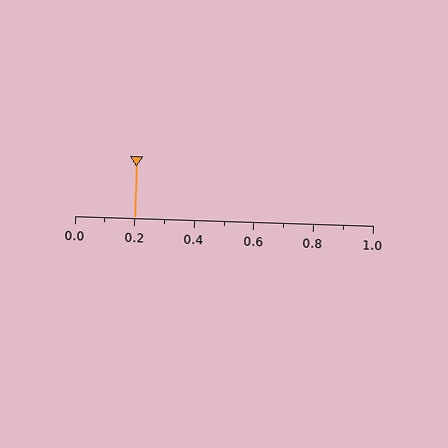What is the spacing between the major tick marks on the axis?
The major ticks are spaced 0.2 apart.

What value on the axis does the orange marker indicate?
The marker indicates approximately 0.2.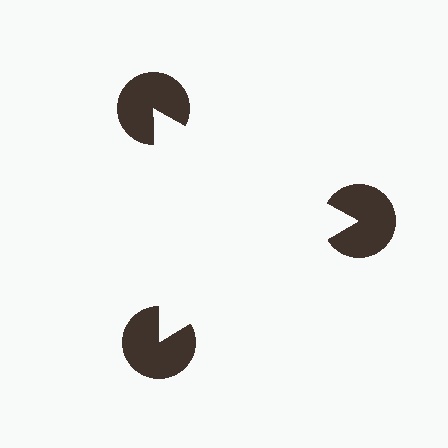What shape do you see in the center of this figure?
An illusory triangle — its edges are inferred from the aligned wedge cuts in the pac-man discs, not physically drawn.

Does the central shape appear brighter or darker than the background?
It typically appears slightly brighter than the background, even though no actual brightness change is drawn.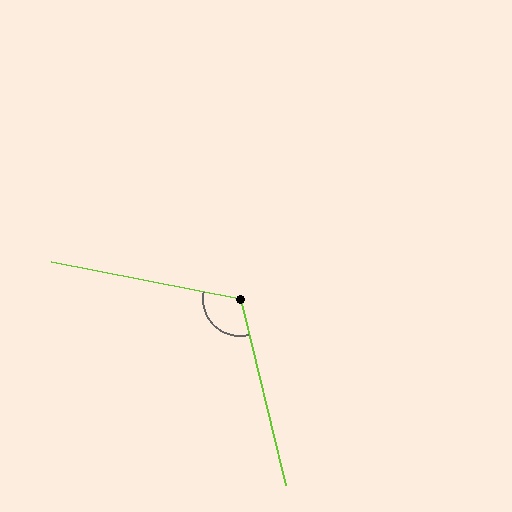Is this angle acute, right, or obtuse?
It is obtuse.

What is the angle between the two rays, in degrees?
Approximately 115 degrees.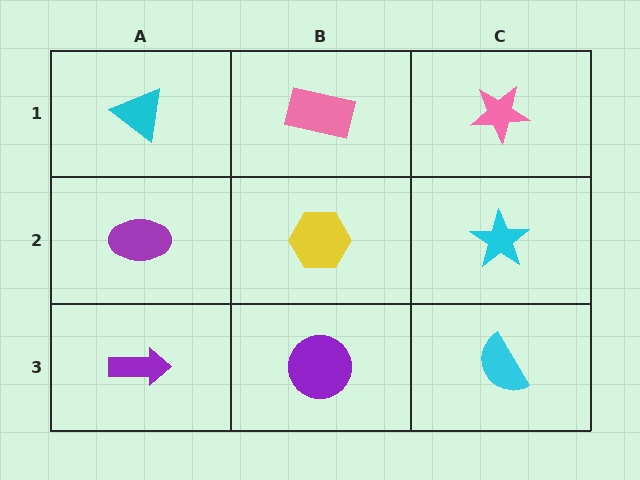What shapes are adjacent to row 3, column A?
A purple ellipse (row 2, column A), a purple circle (row 3, column B).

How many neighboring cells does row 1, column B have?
3.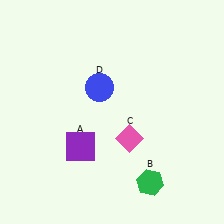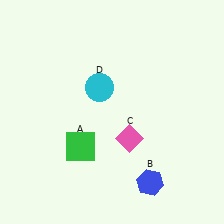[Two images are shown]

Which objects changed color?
A changed from purple to green. B changed from green to blue. D changed from blue to cyan.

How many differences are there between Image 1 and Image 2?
There are 3 differences between the two images.